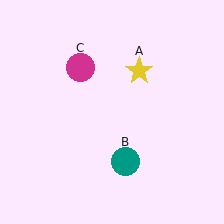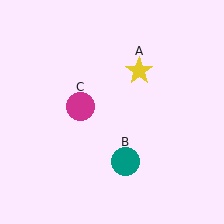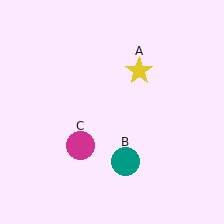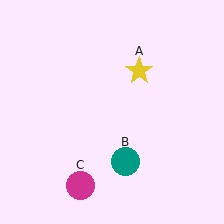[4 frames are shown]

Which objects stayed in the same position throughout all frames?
Yellow star (object A) and teal circle (object B) remained stationary.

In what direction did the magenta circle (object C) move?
The magenta circle (object C) moved down.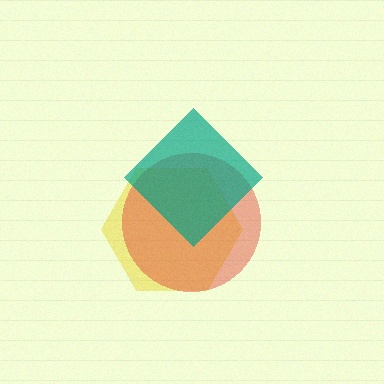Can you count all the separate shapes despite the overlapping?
Yes, there are 3 separate shapes.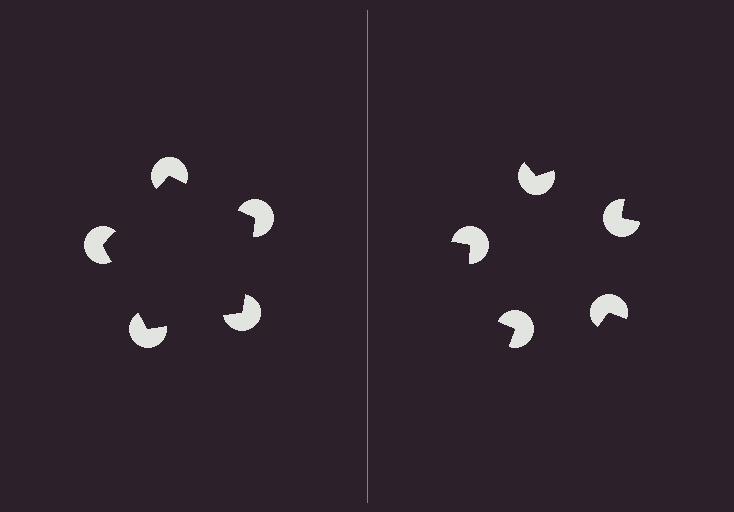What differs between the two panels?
The pac-man discs are positioned identically on both sides; only the wedge orientations differ. On the left they align to a pentagon; on the right they are misaligned.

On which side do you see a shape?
An illusory pentagon appears on the left side. On the right side the wedge cuts are rotated, so no coherent shape forms.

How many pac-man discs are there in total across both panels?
10 — 5 on each side.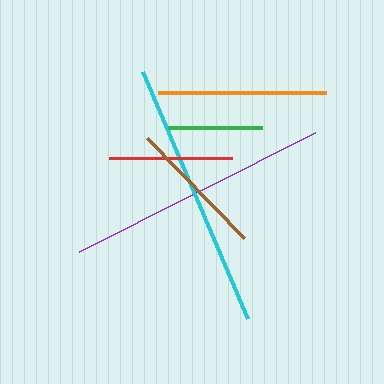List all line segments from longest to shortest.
From longest to shortest: cyan, purple, orange, brown, red, green.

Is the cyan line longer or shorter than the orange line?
The cyan line is longer than the orange line.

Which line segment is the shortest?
The green line is the shortest at approximately 94 pixels.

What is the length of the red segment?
The red segment is approximately 123 pixels long.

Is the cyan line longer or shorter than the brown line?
The cyan line is longer than the brown line.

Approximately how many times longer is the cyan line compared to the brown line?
The cyan line is approximately 1.9 times the length of the brown line.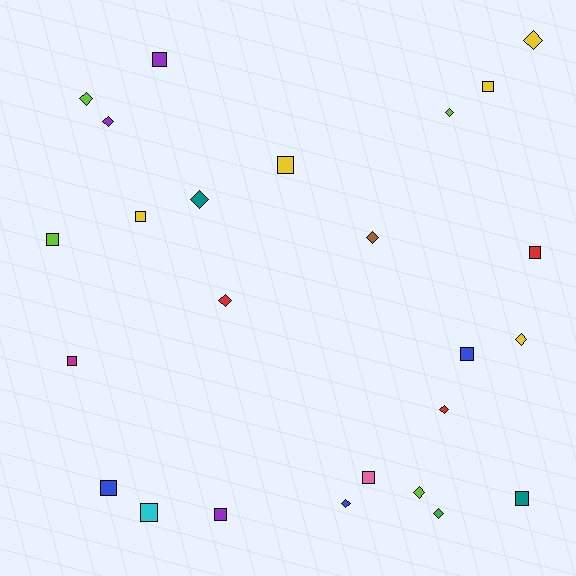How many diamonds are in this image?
There are 12 diamonds.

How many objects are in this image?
There are 25 objects.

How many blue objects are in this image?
There are 3 blue objects.